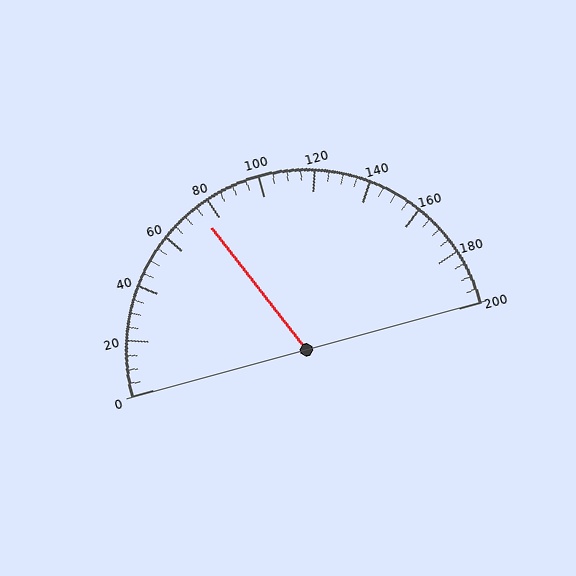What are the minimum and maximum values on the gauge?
The gauge ranges from 0 to 200.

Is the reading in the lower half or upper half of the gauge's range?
The reading is in the lower half of the range (0 to 200).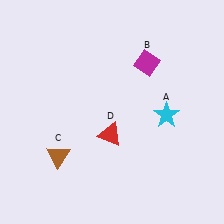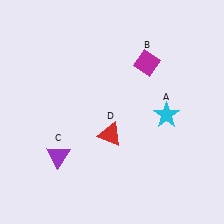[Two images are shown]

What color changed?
The triangle (C) changed from brown in Image 1 to purple in Image 2.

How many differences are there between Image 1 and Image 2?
There is 1 difference between the two images.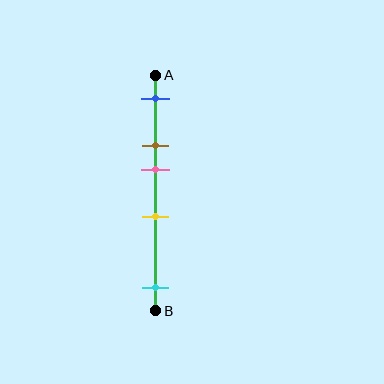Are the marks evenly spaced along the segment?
No, the marks are not evenly spaced.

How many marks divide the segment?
There are 5 marks dividing the segment.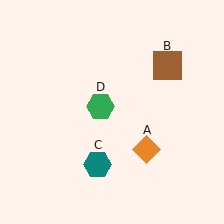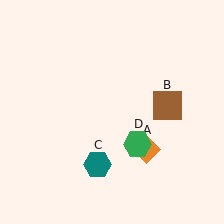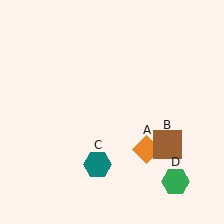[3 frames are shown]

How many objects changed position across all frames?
2 objects changed position: brown square (object B), green hexagon (object D).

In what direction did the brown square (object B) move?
The brown square (object B) moved down.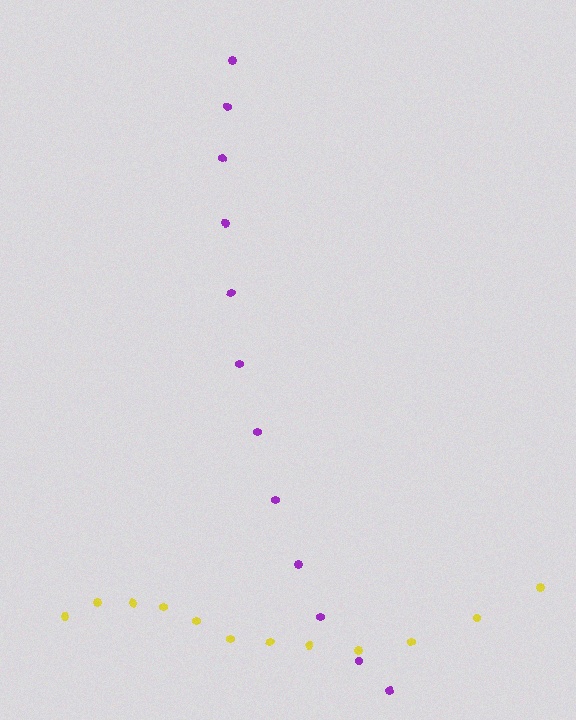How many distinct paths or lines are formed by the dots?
There are 2 distinct paths.